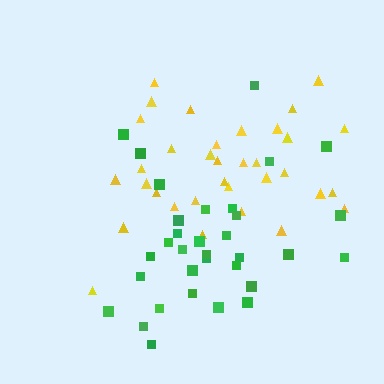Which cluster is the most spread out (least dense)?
Green.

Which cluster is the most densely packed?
Yellow.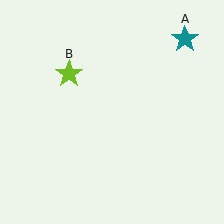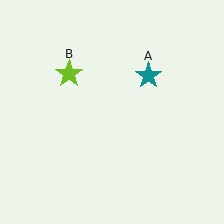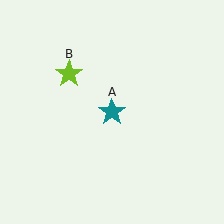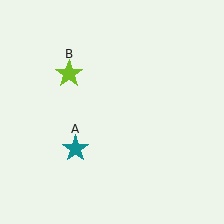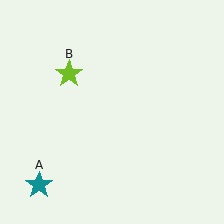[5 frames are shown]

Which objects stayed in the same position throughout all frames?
Lime star (object B) remained stationary.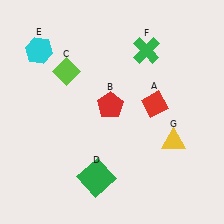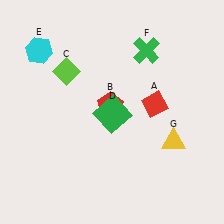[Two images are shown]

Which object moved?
The green square (D) moved up.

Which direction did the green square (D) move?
The green square (D) moved up.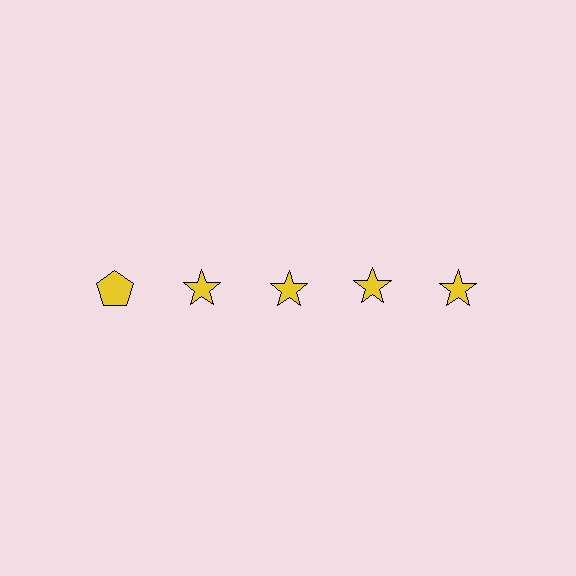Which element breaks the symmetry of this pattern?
The yellow pentagon in the top row, leftmost column breaks the symmetry. All other shapes are yellow stars.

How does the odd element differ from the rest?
It has a different shape: pentagon instead of star.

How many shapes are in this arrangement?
There are 5 shapes arranged in a grid pattern.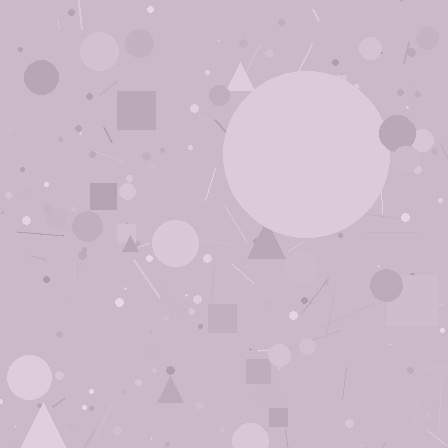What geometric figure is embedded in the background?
A circle is embedded in the background.